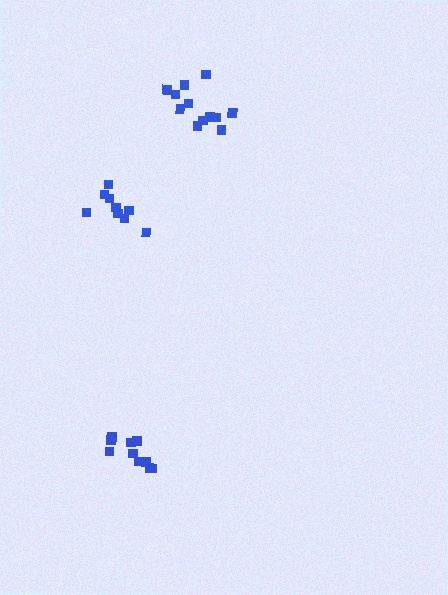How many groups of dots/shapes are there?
There are 3 groups.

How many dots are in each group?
Group 1: 10 dots, Group 2: 12 dots, Group 3: 9 dots (31 total).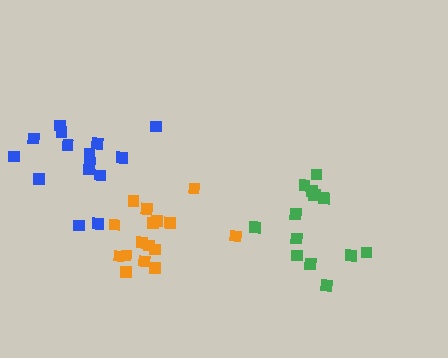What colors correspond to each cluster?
The clusters are colored: green, blue, orange.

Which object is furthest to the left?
The blue cluster is leftmost.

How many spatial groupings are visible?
There are 3 spatial groupings.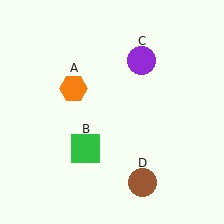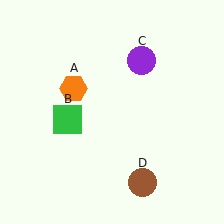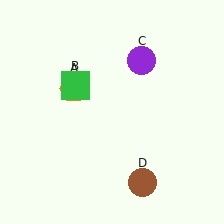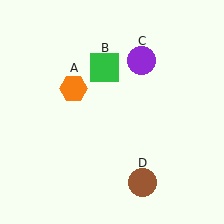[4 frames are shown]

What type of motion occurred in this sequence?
The green square (object B) rotated clockwise around the center of the scene.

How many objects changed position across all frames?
1 object changed position: green square (object B).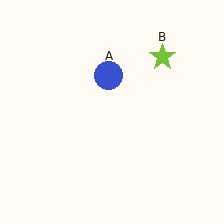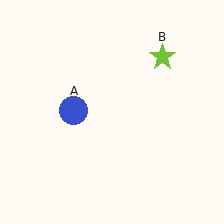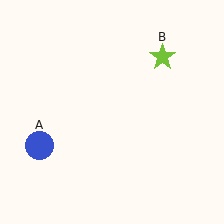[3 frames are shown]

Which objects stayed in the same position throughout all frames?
Lime star (object B) remained stationary.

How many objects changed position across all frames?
1 object changed position: blue circle (object A).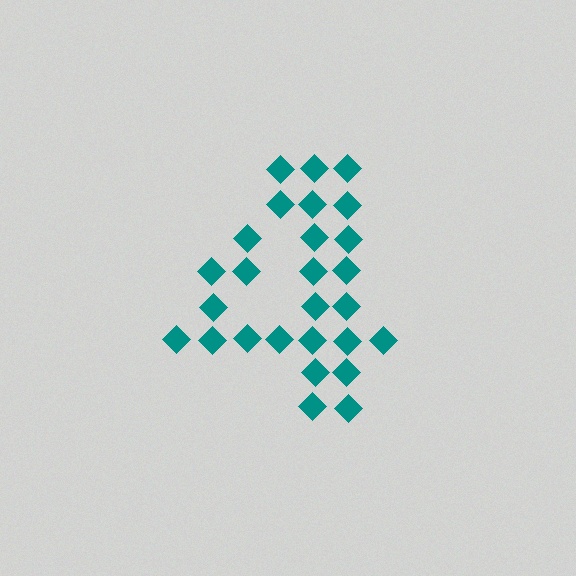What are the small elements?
The small elements are diamonds.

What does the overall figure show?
The overall figure shows the digit 4.